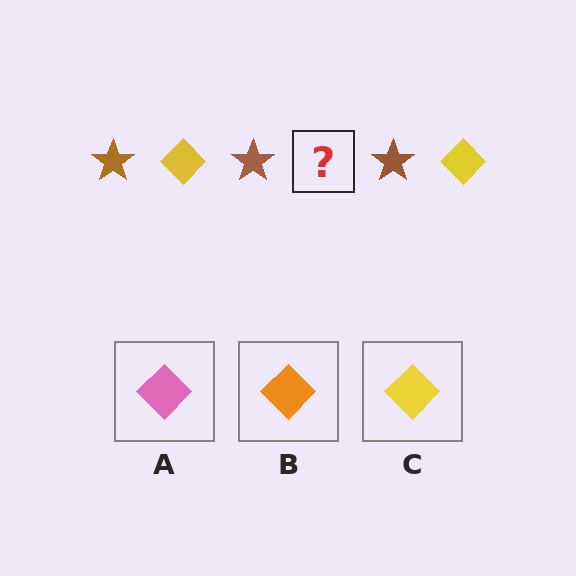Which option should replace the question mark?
Option C.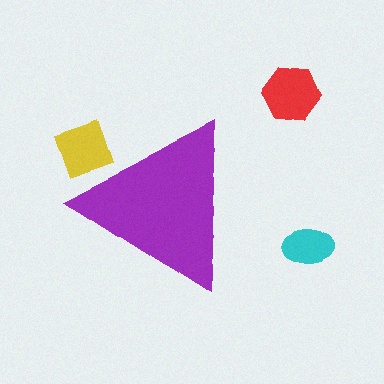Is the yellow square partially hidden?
Yes, the yellow square is partially hidden behind the purple triangle.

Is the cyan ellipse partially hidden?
No, the cyan ellipse is fully visible.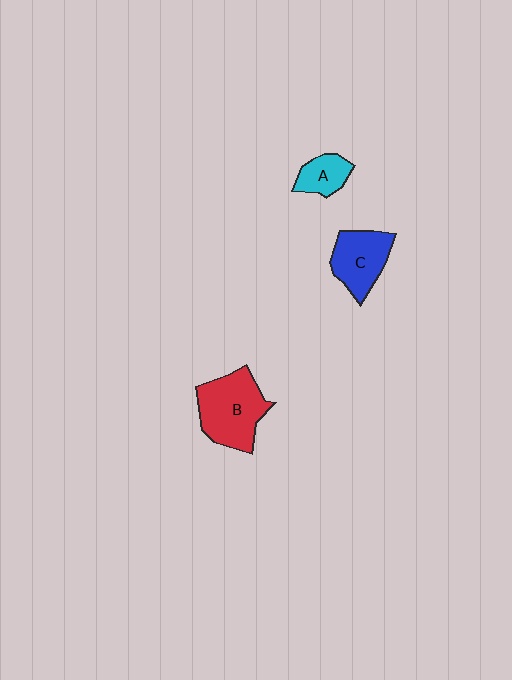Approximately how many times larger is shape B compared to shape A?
Approximately 2.4 times.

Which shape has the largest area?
Shape B (red).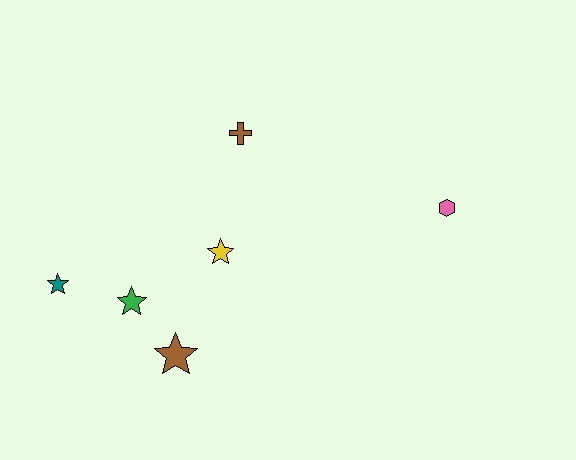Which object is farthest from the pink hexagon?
The teal star is farthest from the pink hexagon.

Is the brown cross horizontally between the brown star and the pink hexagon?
Yes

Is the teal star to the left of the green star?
Yes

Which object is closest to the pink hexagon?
The brown cross is closest to the pink hexagon.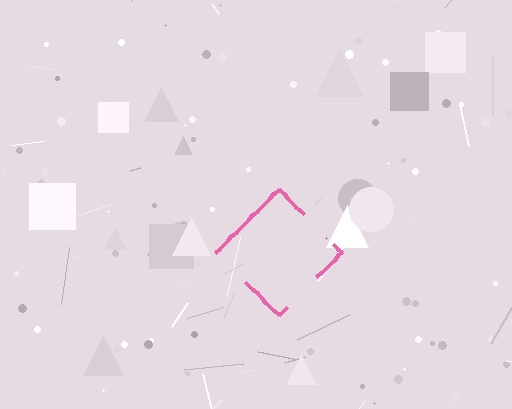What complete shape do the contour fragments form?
The contour fragments form a diamond.